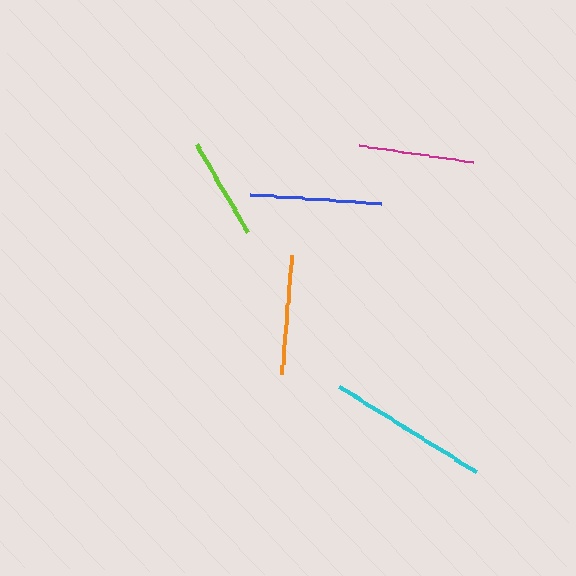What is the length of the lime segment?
The lime segment is approximately 101 pixels long.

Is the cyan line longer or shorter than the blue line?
The cyan line is longer than the blue line.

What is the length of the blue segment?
The blue segment is approximately 131 pixels long.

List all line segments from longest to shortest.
From longest to shortest: cyan, blue, orange, magenta, lime.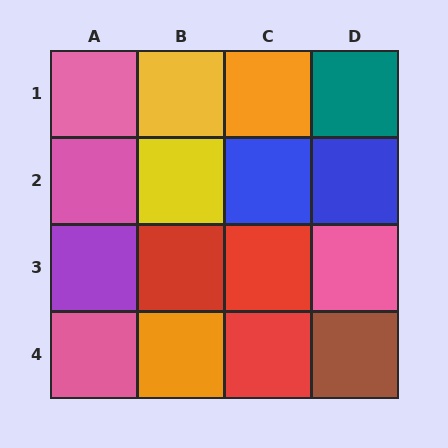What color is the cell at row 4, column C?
Red.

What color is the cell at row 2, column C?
Blue.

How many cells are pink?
4 cells are pink.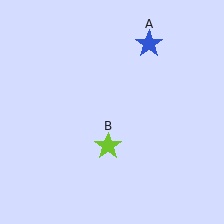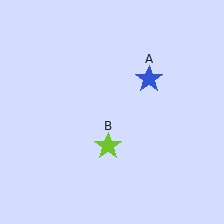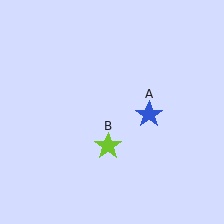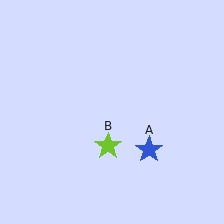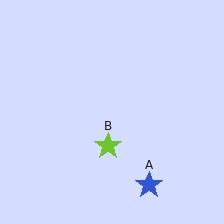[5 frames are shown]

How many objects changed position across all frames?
1 object changed position: blue star (object A).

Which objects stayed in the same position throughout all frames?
Lime star (object B) remained stationary.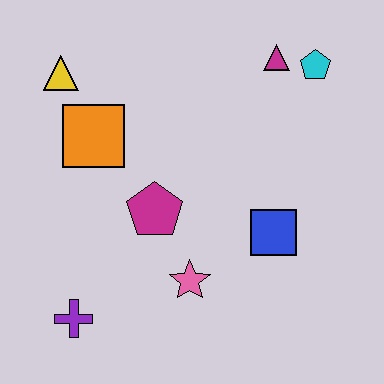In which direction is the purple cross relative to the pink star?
The purple cross is to the left of the pink star.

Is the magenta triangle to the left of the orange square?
No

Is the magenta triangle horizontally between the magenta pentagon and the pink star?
No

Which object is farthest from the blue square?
The yellow triangle is farthest from the blue square.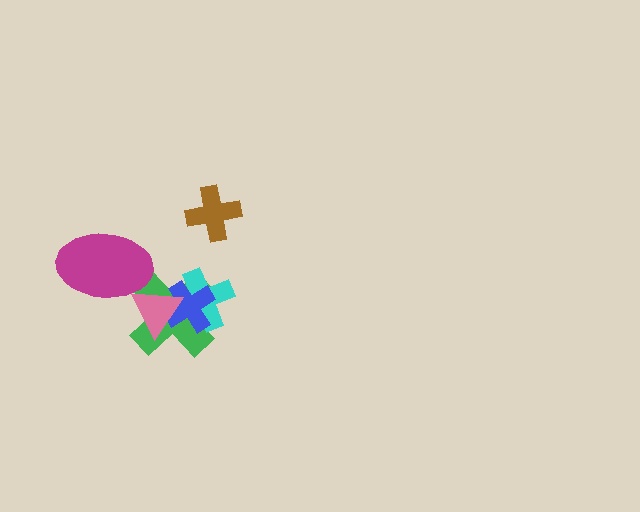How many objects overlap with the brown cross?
0 objects overlap with the brown cross.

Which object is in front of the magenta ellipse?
The pink triangle is in front of the magenta ellipse.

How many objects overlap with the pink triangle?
4 objects overlap with the pink triangle.